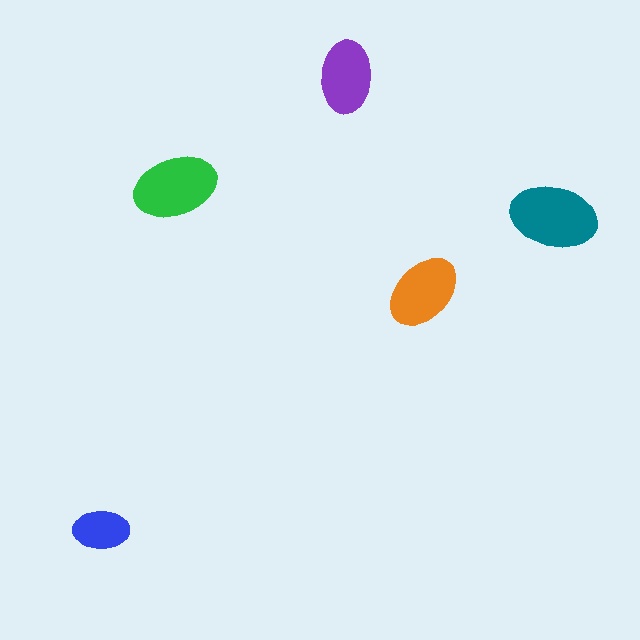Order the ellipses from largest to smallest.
the teal one, the green one, the orange one, the purple one, the blue one.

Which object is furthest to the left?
The blue ellipse is leftmost.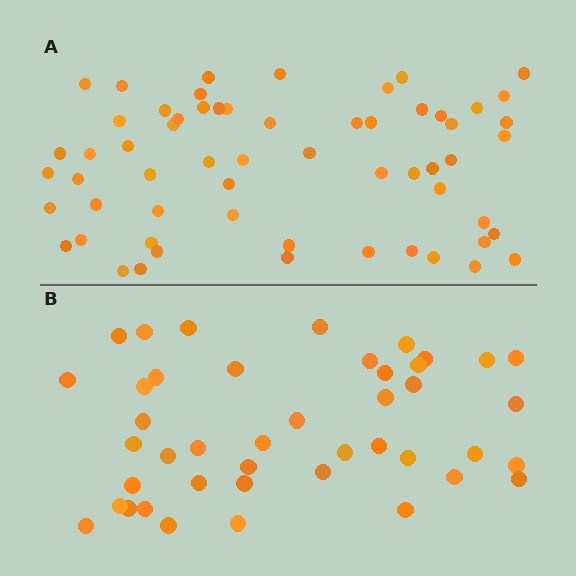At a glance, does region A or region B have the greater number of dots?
Region A (the top region) has more dots.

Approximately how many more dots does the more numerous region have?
Region A has approximately 15 more dots than region B.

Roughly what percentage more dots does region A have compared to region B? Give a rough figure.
About 40% more.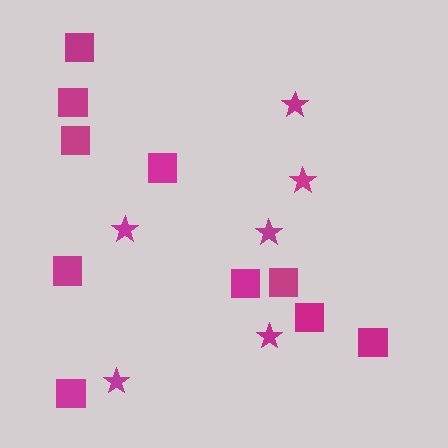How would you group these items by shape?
There are 2 groups: one group of stars (6) and one group of squares (10).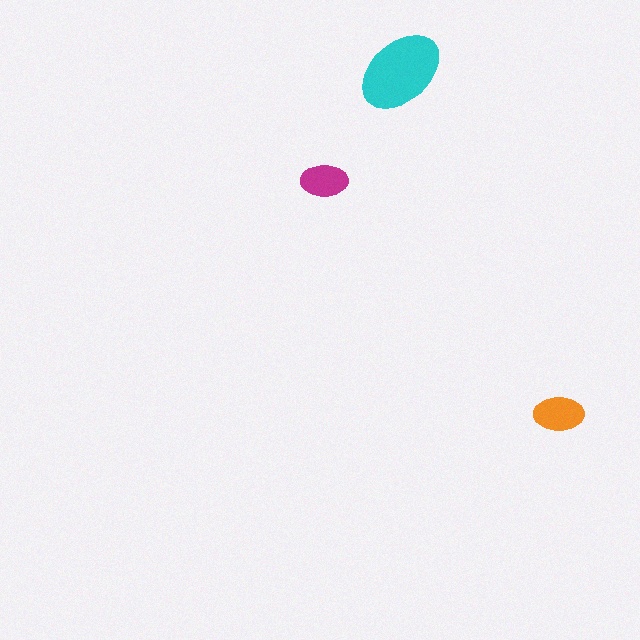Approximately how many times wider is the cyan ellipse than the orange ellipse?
About 1.5 times wider.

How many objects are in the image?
There are 3 objects in the image.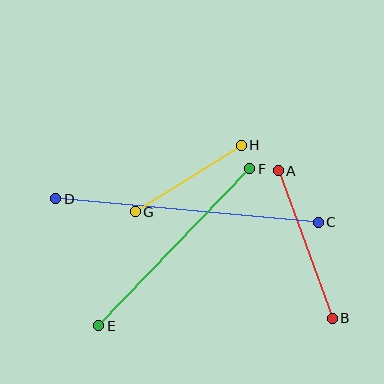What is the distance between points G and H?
The distance is approximately 125 pixels.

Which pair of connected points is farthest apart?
Points C and D are farthest apart.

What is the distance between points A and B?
The distance is approximately 157 pixels.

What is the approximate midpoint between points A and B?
The midpoint is at approximately (305, 245) pixels.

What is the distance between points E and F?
The distance is approximately 218 pixels.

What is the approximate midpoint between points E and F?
The midpoint is at approximately (174, 247) pixels.